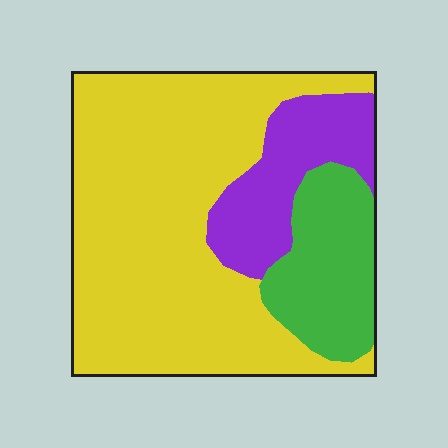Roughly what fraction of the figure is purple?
Purple covers around 15% of the figure.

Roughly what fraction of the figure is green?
Green covers roughly 20% of the figure.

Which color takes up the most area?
Yellow, at roughly 65%.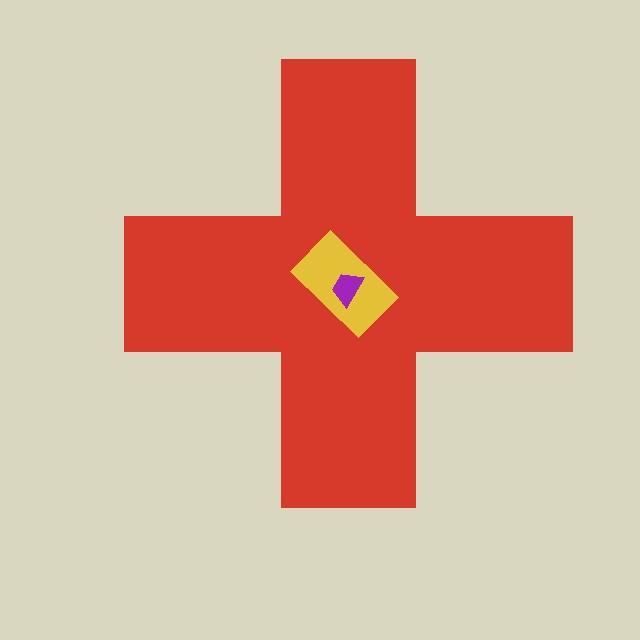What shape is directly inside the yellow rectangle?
The purple trapezoid.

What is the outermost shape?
The red cross.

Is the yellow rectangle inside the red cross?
Yes.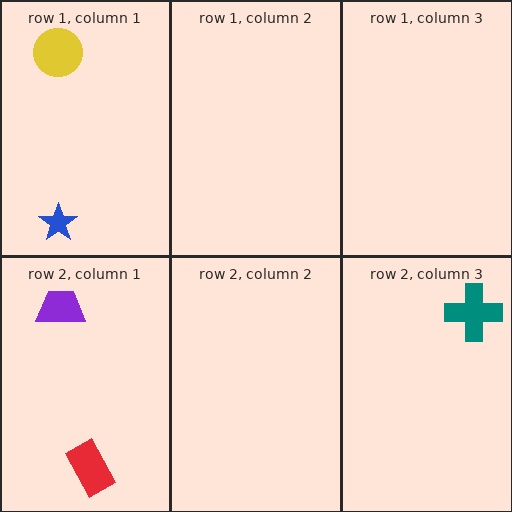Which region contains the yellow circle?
The row 1, column 1 region.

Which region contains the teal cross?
The row 2, column 3 region.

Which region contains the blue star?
The row 1, column 1 region.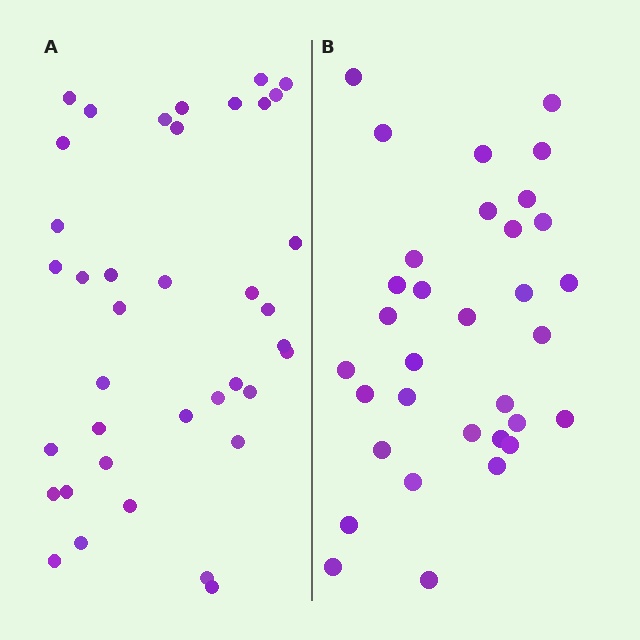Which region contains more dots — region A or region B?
Region A (the left region) has more dots.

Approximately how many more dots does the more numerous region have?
Region A has about 5 more dots than region B.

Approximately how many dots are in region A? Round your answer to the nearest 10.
About 40 dots. (The exact count is 38, which rounds to 40.)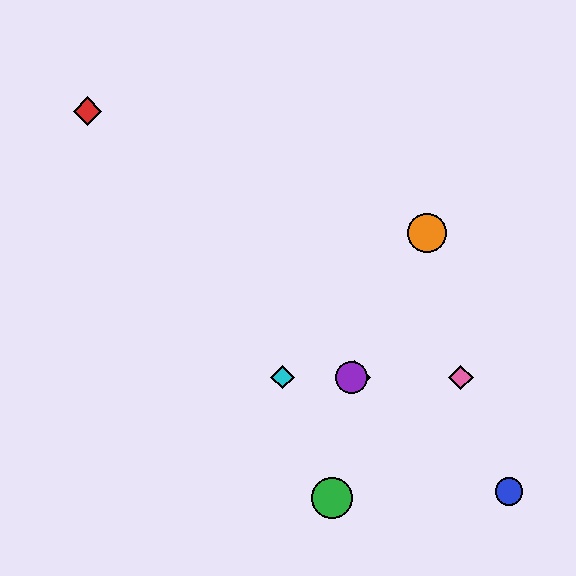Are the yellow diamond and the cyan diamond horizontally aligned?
Yes, both are at y≈377.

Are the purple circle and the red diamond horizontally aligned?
No, the purple circle is at y≈377 and the red diamond is at y≈111.